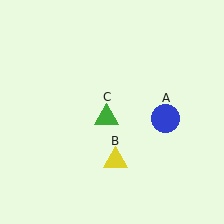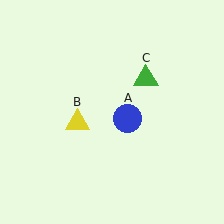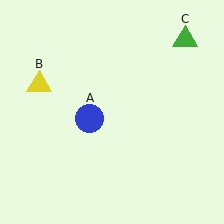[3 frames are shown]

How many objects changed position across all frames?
3 objects changed position: blue circle (object A), yellow triangle (object B), green triangle (object C).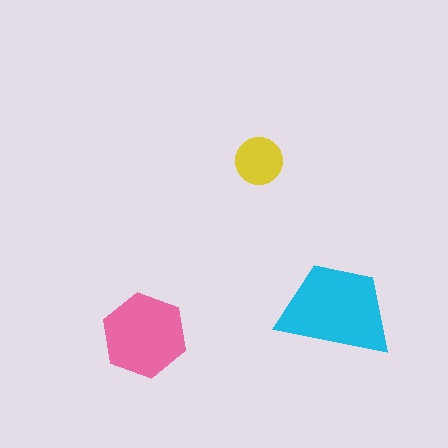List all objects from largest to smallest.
The cyan trapezoid, the pink hexagon, the yellow circle.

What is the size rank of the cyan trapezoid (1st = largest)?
1st.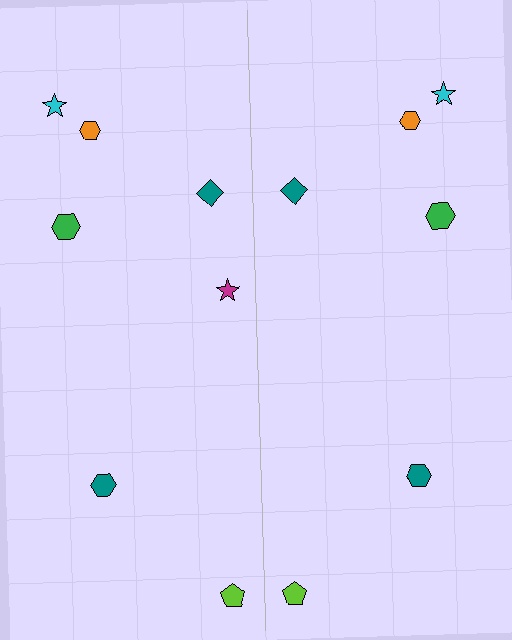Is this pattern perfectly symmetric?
No, the pattern is not perfectly symmetric. A magenta star is missing from the right side.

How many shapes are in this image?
There are 13 shapes in this image.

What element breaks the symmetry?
A magenta star is missing from the right side.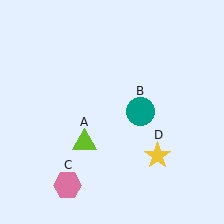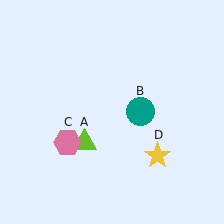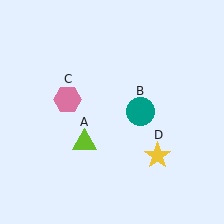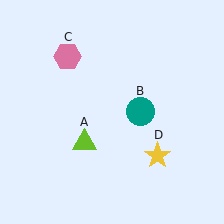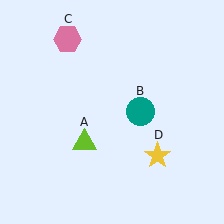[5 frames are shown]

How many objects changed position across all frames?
1 object changed position: pink hexagon (object C).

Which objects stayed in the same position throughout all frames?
Lime triangle (object A) and teal circle (object B) and yellow star (object D) remained stationary.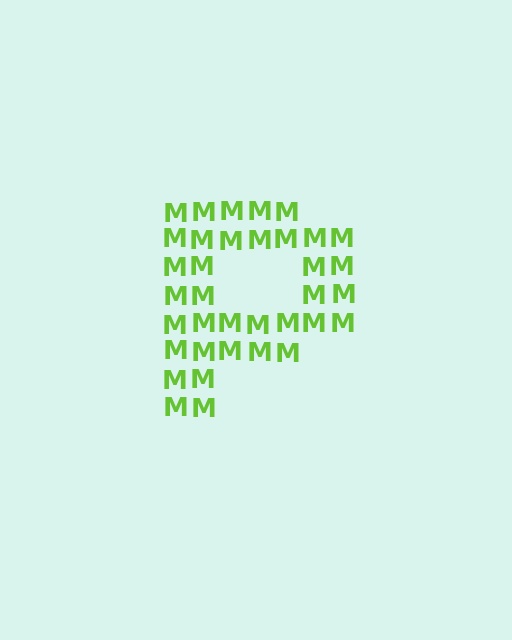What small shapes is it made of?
It is made of small letter M's.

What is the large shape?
The large shape is the letter P.